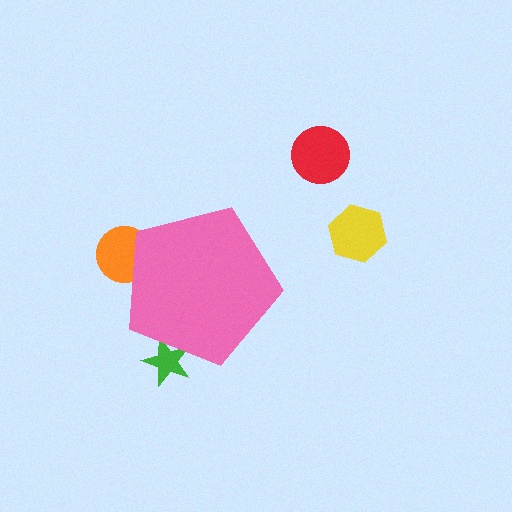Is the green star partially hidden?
Yes, the green star is partially hidden behind the pink pentagon.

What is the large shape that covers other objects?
A pink pentagon.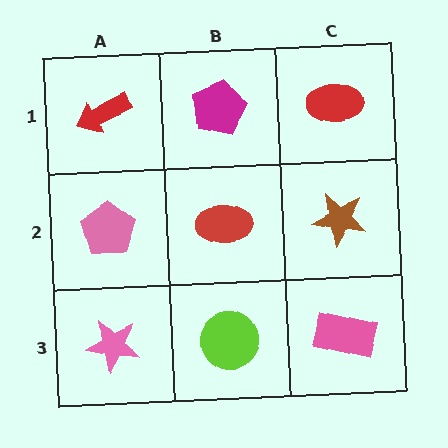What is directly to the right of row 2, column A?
A red ellipse.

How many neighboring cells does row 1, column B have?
3.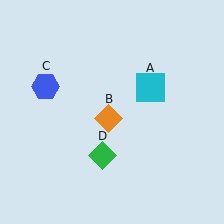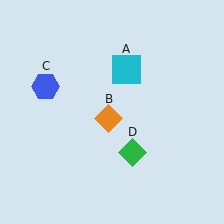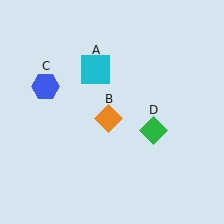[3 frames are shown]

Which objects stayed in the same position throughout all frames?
Orange diamond (object B) and blue hexagon (object C) remained stationary.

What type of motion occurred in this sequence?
The cyan square (object A), green diamond (object D) rotated counterclockwise around the center of the scene.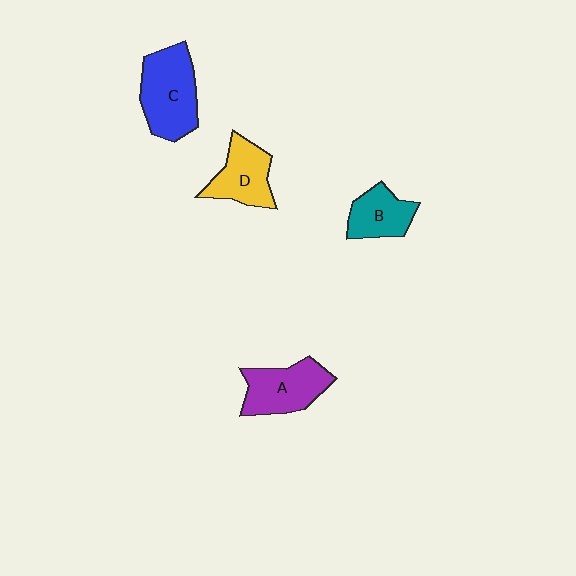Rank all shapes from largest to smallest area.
From largest to smallest: C (blue), A (purple), D (yellow), B (teal).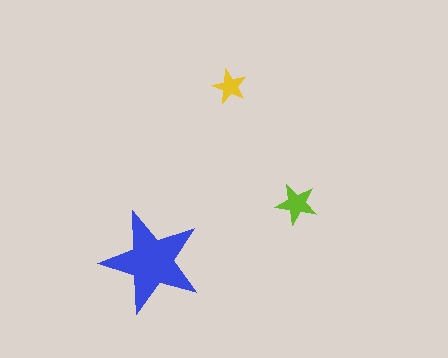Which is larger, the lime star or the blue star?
The blue one.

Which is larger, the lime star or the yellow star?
The lime one.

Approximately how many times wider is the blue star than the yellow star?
About 3 times wider.